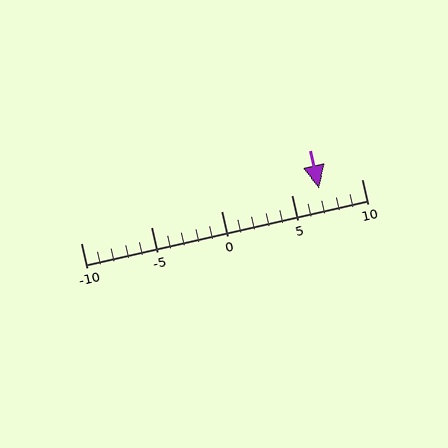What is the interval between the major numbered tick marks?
The major tick marks are spaced 5 units apart.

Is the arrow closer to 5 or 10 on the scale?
The arrow is closer to 5.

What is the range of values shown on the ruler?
The ruler shows values from -10 to 10.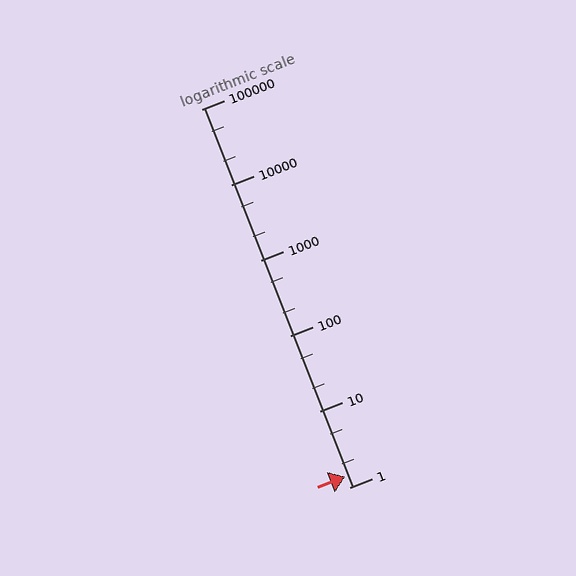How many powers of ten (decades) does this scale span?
The scale spans 5 decades, from 1 to 100000.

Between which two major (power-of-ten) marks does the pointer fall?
The pointer is between 1 and 10.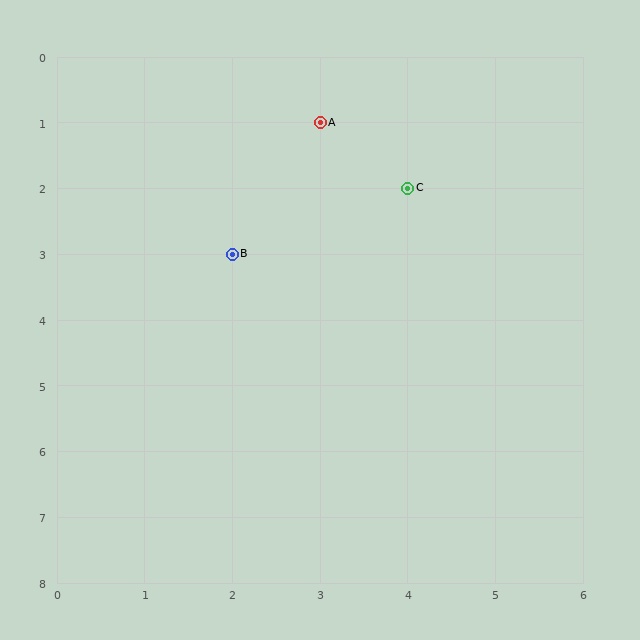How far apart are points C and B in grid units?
Points C and B are 2 columns and 1 row apart (about 2.2 grid units diagonally).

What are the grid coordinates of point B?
Point B is at grid coordinates (2, 3).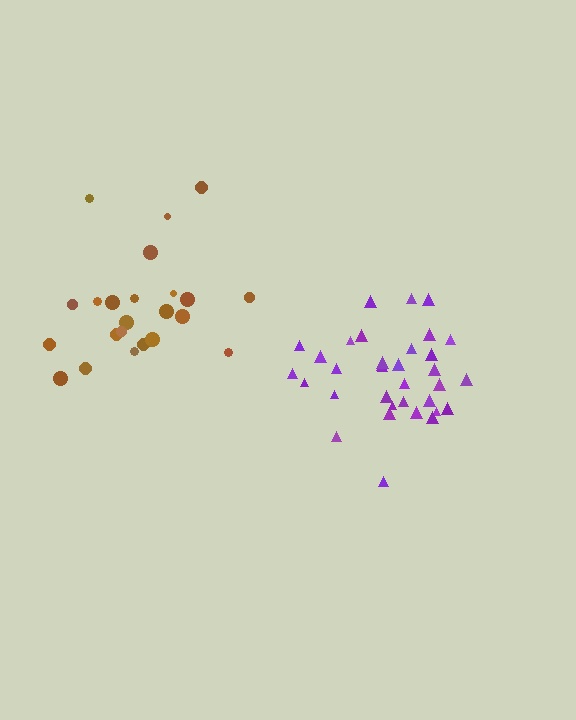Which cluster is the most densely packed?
Purple.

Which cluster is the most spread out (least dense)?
Brown.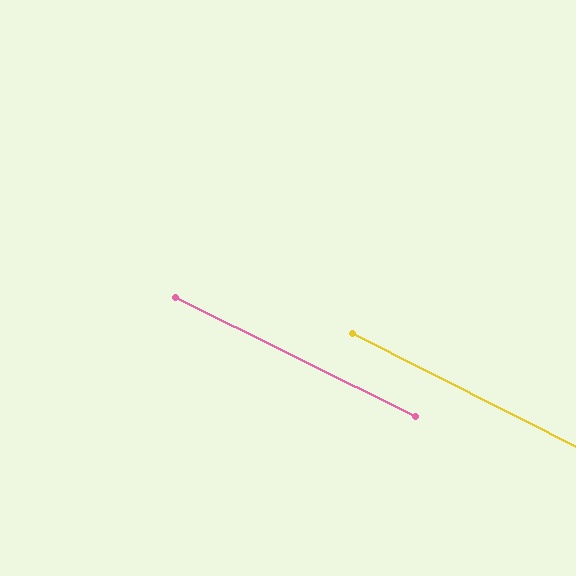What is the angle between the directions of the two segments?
Approximately 0 degrees.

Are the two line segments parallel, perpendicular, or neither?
Parallel — their directions differ by only 0.5°.